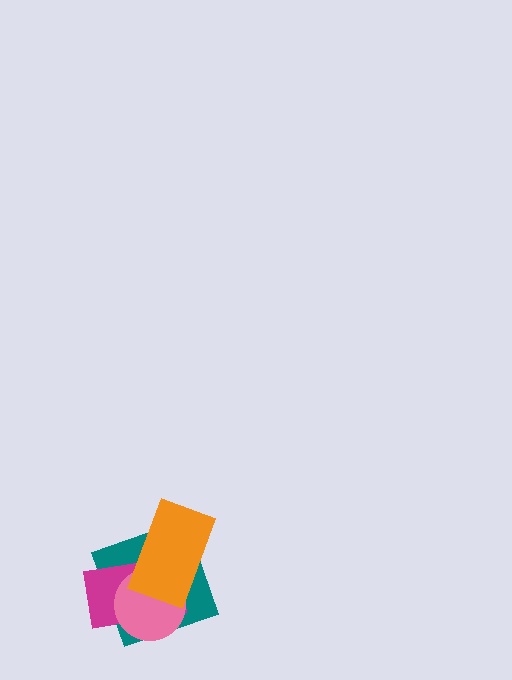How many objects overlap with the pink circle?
3 objects overlap with the pink circle.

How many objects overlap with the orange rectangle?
3 objects overlap with the orange rectangle.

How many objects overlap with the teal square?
3 objects overlap with the teal square.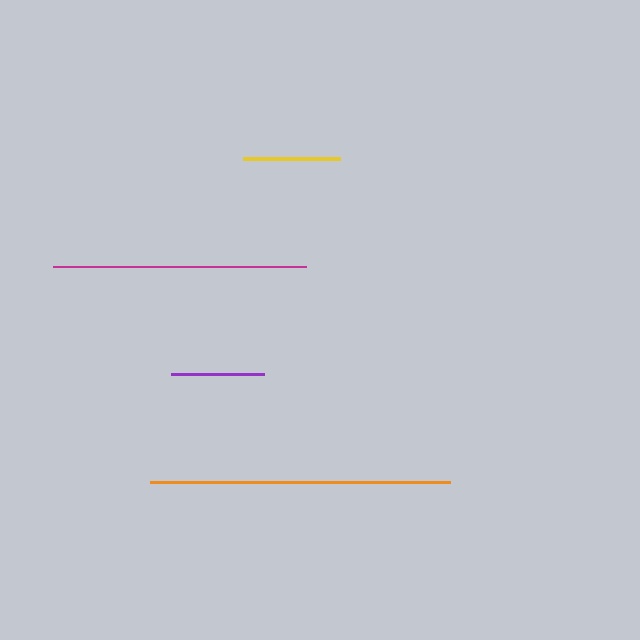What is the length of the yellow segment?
The yellow segment is approximately 97 pixels long.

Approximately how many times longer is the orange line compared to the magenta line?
The orange line is approximately 1.2 times the length of the magenta line.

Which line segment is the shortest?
The purple line is the shortest at approximately 92 pixels.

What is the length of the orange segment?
The orange segment is approximately 300 pixels long.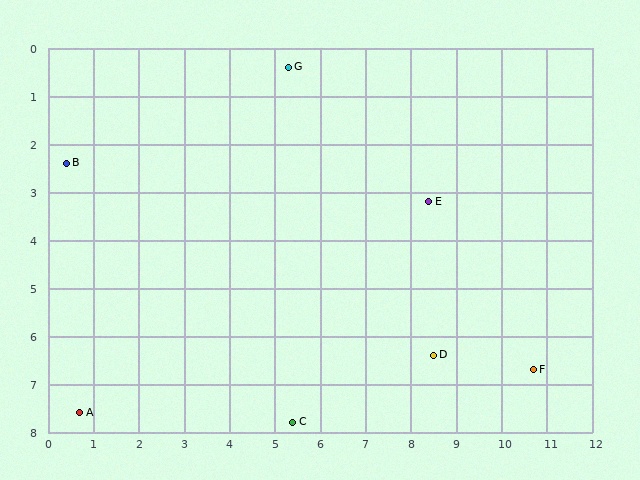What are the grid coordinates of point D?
Point D is at approximately (8.5, 6.4).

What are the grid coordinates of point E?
Point E is at approximately (8.4, 3.2).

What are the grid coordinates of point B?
Point B is at approximately (0.4, 2.4).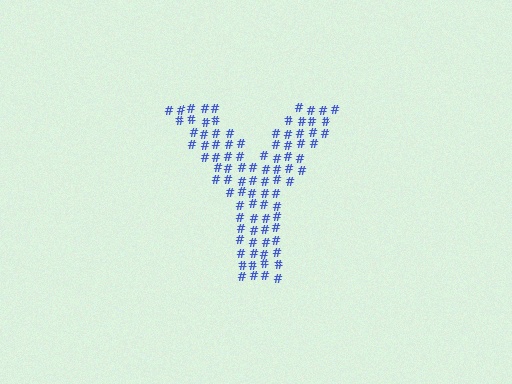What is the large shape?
The large shape is the letter Y.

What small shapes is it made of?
It is made of small hash symbols.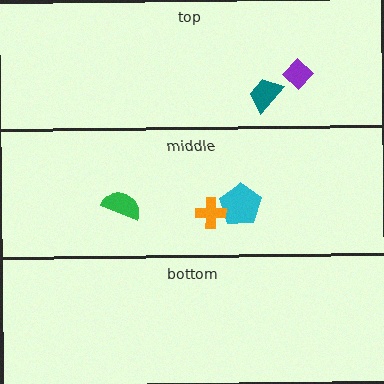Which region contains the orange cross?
The middle region.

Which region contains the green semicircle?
The middle region.